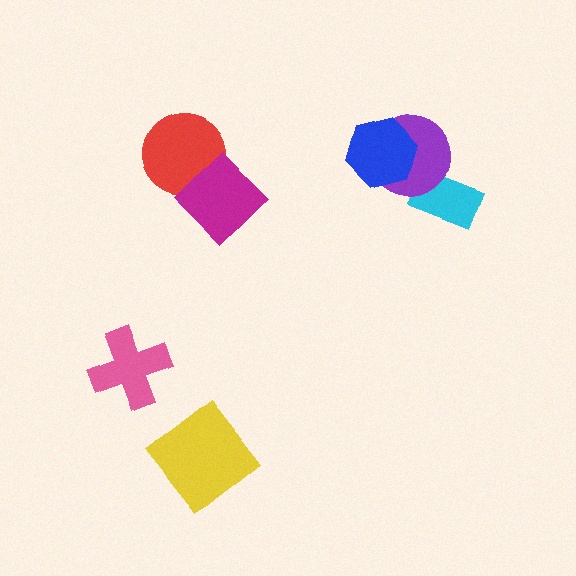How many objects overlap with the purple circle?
2 objects overlap with the purple circle.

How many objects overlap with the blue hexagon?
1 object overlaps with the blue hexagon.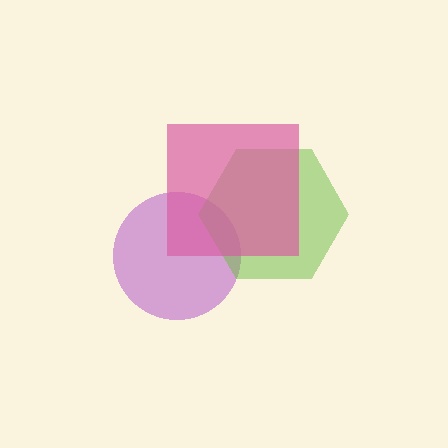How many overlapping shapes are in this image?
There are 3 overlapping shapes in the image.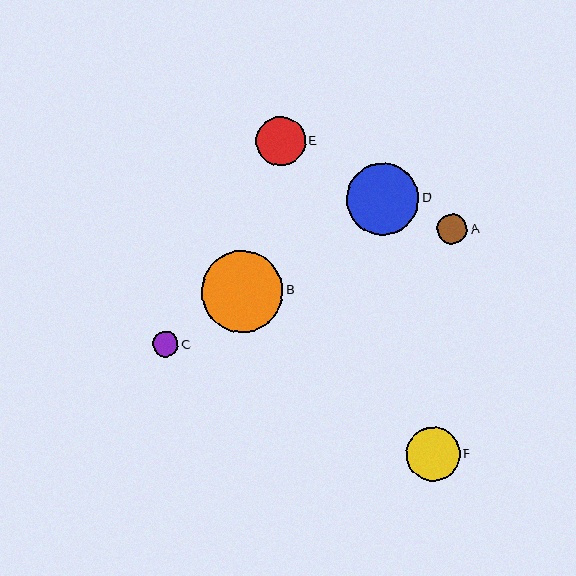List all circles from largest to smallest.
From largest to smallest: B, D, F, E, A, C.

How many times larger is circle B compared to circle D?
Circle B is approximately 1.1 times the size of circle D.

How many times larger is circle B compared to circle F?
Circle B is approximately 1.5 times the size of circle F.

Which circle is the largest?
Circle B is the largest with a size of approximately 81 pixels.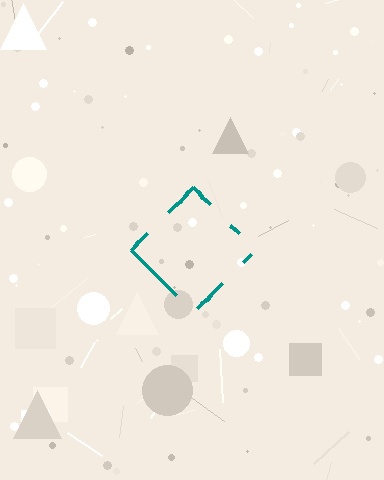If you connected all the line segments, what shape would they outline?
They would outline a diamond.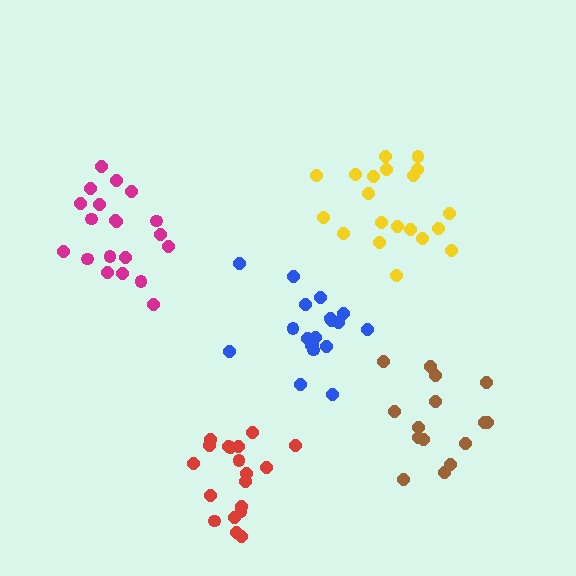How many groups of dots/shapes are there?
There are 5 groups.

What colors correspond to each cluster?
The clusters are colored: brown, blue, magenta, red, yellow.